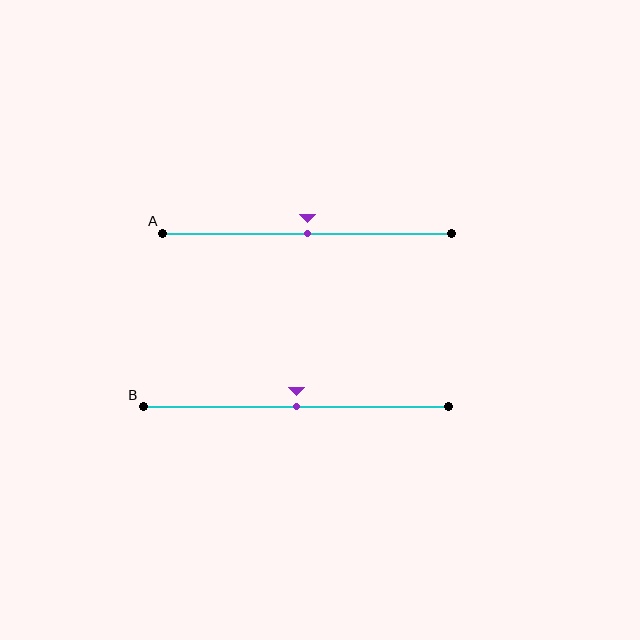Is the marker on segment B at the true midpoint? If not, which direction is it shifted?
Yes, the marker on segment B is at the true midpoint.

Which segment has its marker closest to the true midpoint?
Segment A has its marker closest to the true midpoint.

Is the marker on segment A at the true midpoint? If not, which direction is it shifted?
Yes, the marker on segment A is at the true midpoint.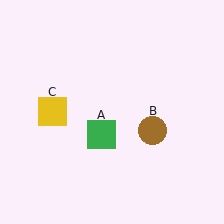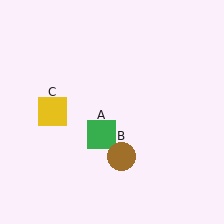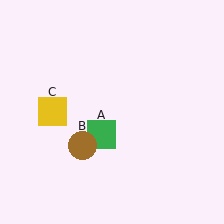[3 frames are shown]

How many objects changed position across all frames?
1 object changed position: brown circle (object B).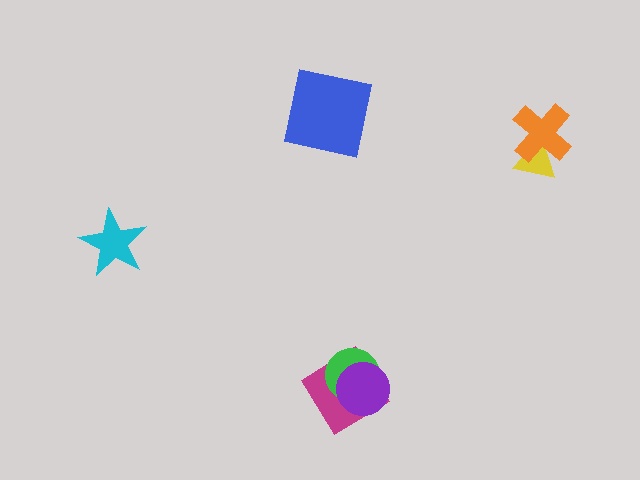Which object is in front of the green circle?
The purple circle is in front of the green circle.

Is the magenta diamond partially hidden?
Yes, it is partially covered by another shape.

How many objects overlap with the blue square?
0 objects overlap with the blue square.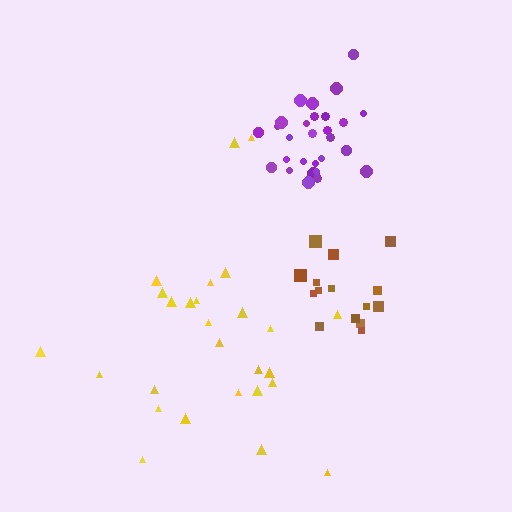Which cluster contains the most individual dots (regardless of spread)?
Purple (28).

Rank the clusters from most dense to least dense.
purple, brown, yellow.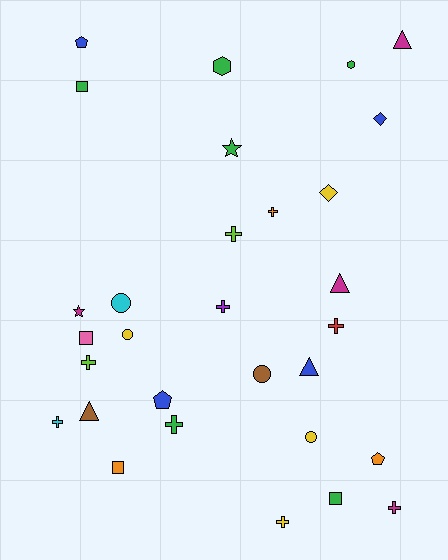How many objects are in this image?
There are 30 objects.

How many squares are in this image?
There are 4 squares.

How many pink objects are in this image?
There is 1 pink object.